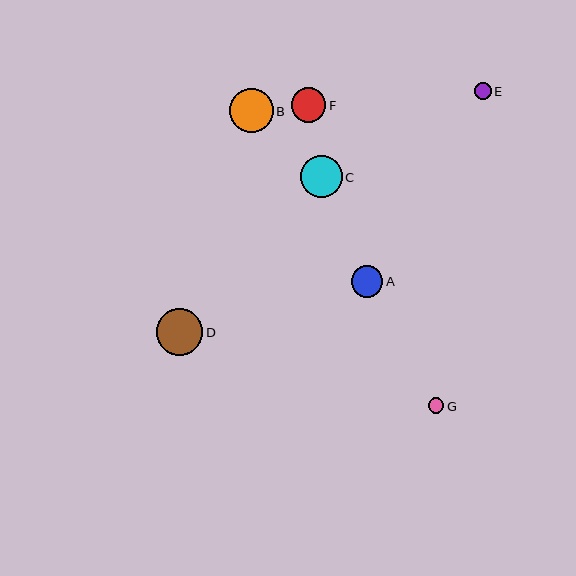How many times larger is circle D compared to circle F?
Circle D is approximately 1.3 times the size of circle F.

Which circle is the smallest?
Circle G is the smallest with a size of approximately 16 pixels.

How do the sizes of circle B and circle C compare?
Circle B and circle C are approximately the same size.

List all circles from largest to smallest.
From largest to smallest: D, B, C, F, A, E, G.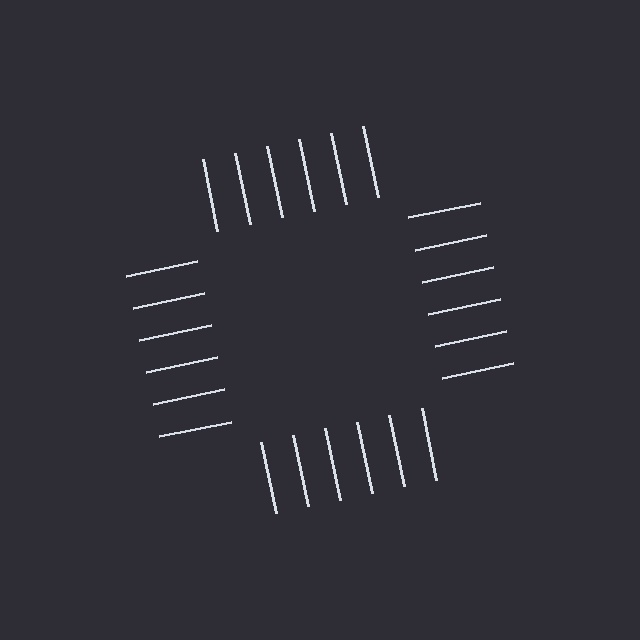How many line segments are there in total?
24 — 6 along each of the 4 edges.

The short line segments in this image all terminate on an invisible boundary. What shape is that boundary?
An illusory square — the line segments terminate on its edges but no continuous stroke is drawn.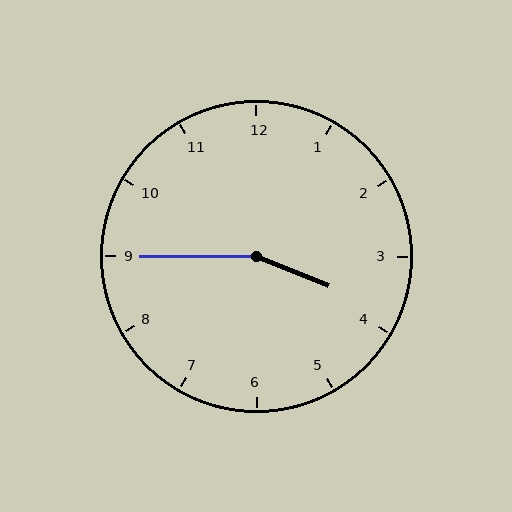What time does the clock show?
3:45.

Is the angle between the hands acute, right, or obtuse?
It is obtuse.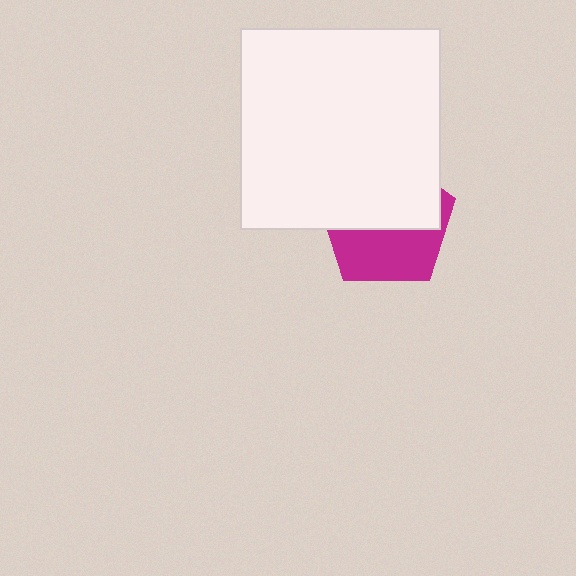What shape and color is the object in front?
The object in front is a white square.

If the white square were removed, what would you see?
You would see the complete magenta pentagon.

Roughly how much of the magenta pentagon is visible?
A small part of it is visible (roughly 45%).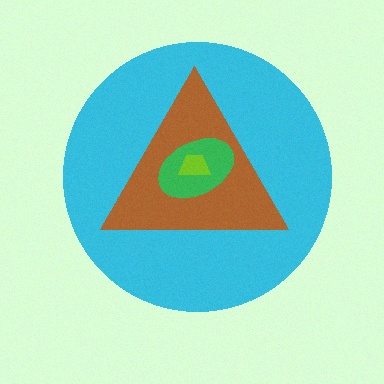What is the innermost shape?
The lime trapezoid.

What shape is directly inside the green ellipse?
The lime trapezoid.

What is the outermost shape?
The cyan circle.